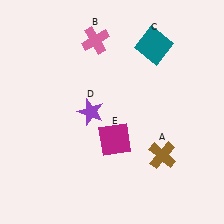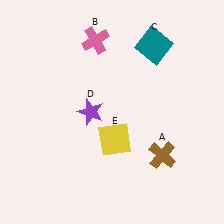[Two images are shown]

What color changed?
The square (E) changed from magenta in Image 1 to yellow in Image 2.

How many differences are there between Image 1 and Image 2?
There is 1 difference between the two images.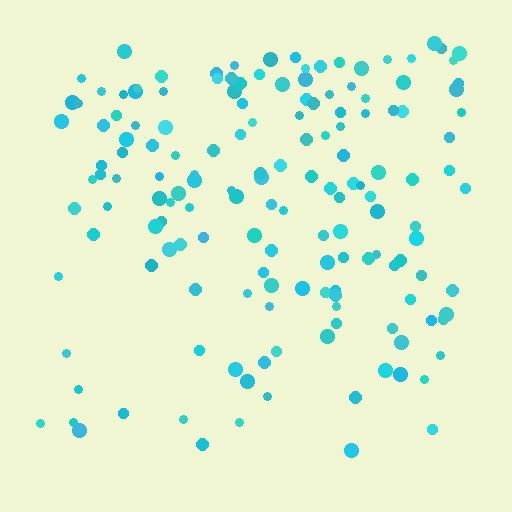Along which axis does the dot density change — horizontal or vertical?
Vertical.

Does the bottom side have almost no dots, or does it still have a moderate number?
Still a moderate number, just noticeably fewer than the top.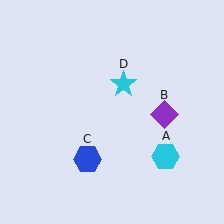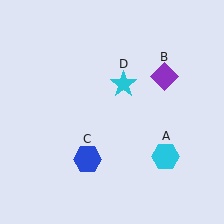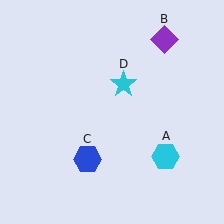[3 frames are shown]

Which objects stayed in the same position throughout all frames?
Cyan hexagon (object A) and blue hexagon (object C) and cyan star (object D) remained stationary.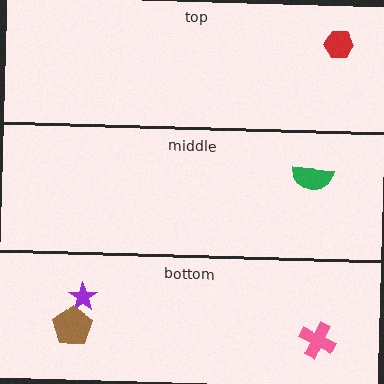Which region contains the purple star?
The bottom region.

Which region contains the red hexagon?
The top region.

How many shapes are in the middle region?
1.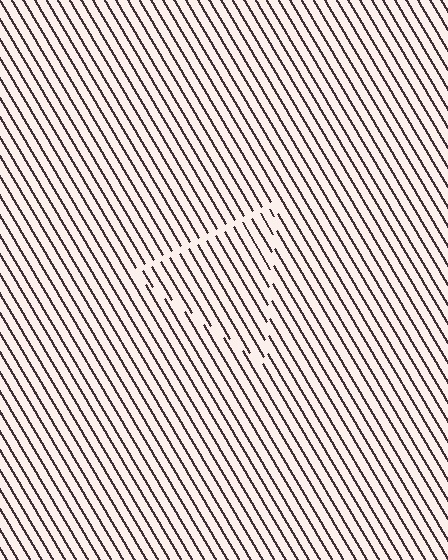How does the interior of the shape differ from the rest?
The interior of the shape contains the same grating, shifted by half a period — the contour is defined by the phase discontinuity where line-ends from the inner and outer gratings abut.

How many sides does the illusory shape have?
3 sides — the line-ends trace a triangle.